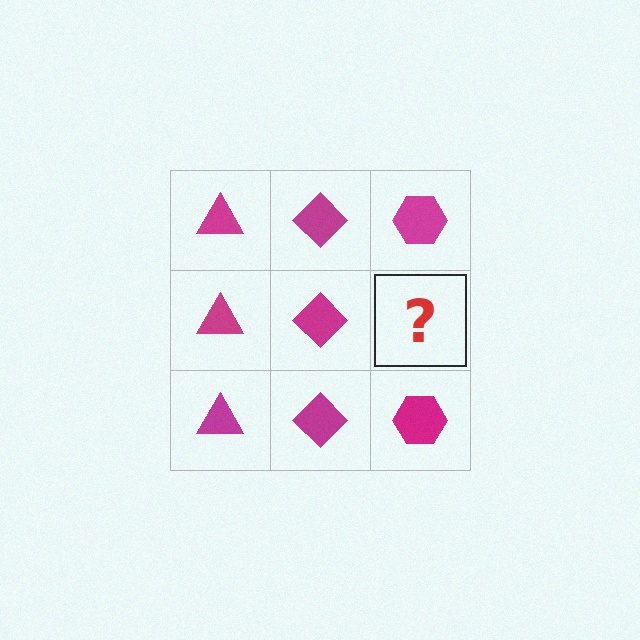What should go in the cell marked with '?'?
The missing cell should contain a magenta hexagon.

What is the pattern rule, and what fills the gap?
The rule is that each column has a consistent shape. The gap should be filled with a magenta hexagon.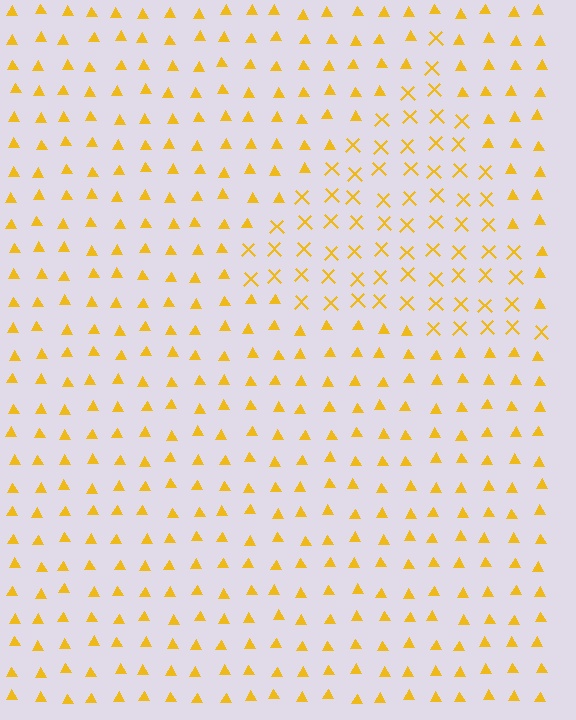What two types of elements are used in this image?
The image uses X marks inside the triangle region and triangles outside it.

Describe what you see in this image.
The image is filled with small yellow elements arranged in a uniform grid. A triangle-shaped region contains X marks, while the surrounding area contains triangles. The boundary is defined purely by the change in element shape.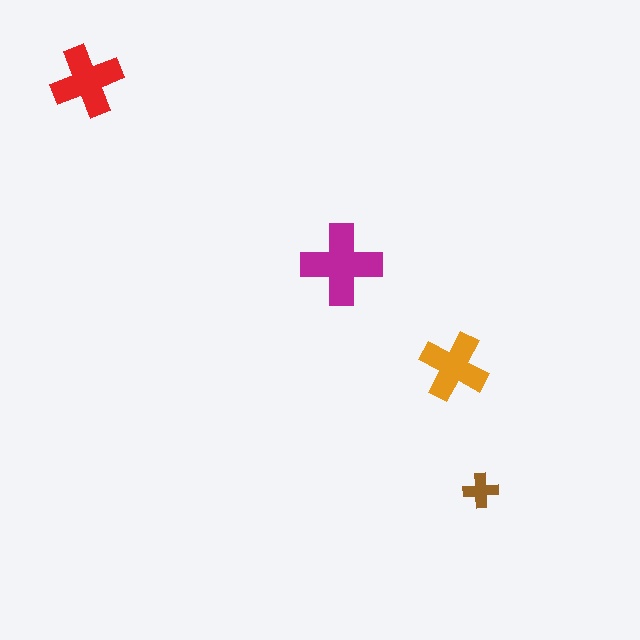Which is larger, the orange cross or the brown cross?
The orange one.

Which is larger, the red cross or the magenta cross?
The magenta one.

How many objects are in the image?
There are 4 objects in the image.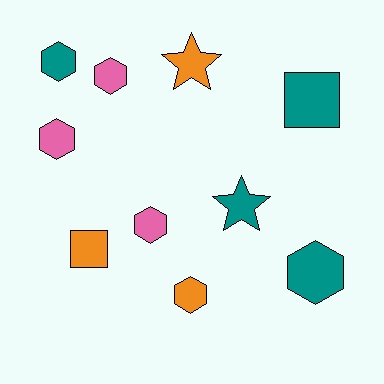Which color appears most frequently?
Teal, with 4 objects.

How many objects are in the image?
There are 10 objects.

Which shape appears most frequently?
Hexagon, with 6 objects.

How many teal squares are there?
There is 1 teal square.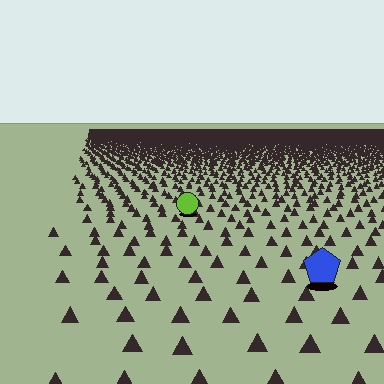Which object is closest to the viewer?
The blue pentagon is closest. The texture marks near it are larger and more spread out.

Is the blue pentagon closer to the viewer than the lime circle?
Yes. The blue pentagon is closer — you can tell from the texture gradient: the ground texture is coarser near it.